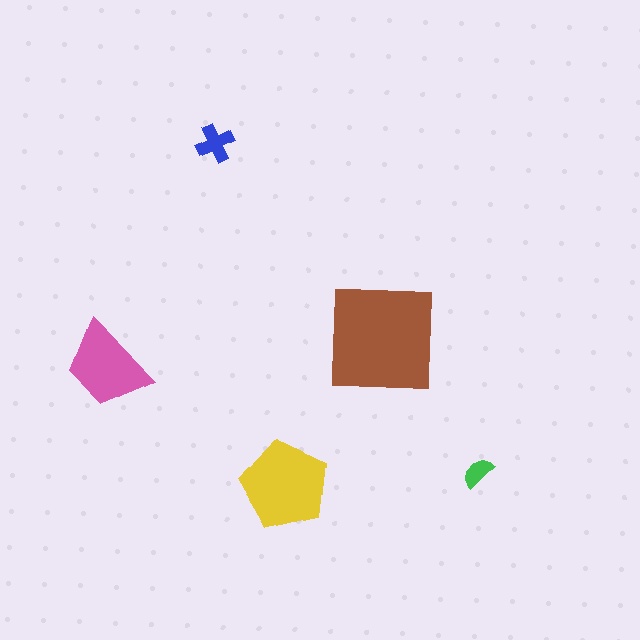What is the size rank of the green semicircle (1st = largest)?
5th.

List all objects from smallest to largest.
The green semicircle, the blue cross, the pink trapezoid, the yellow pentagon, the brown square.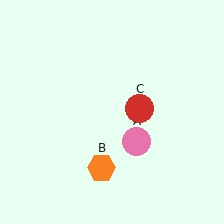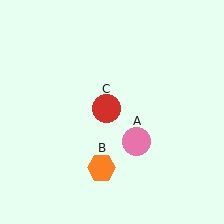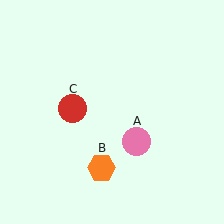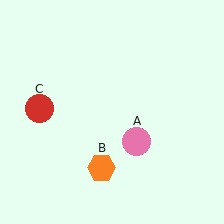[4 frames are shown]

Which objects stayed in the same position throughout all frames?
Pink circle (object A) and orange hexagon (object B) remained stationary.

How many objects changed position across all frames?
1 object changed position: red circle (object C).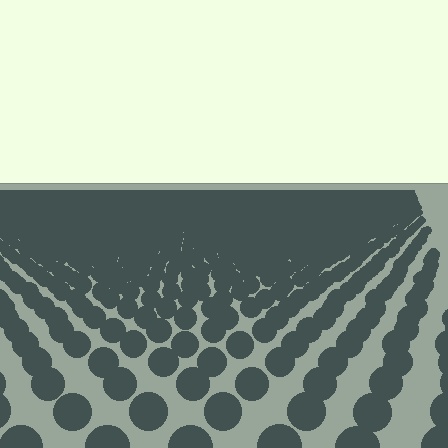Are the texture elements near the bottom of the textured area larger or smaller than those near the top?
Larger. Near the bottom, elements are closer to the viewer and appear at a bigger on-screen size.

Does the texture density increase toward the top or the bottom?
Density increases toward the top.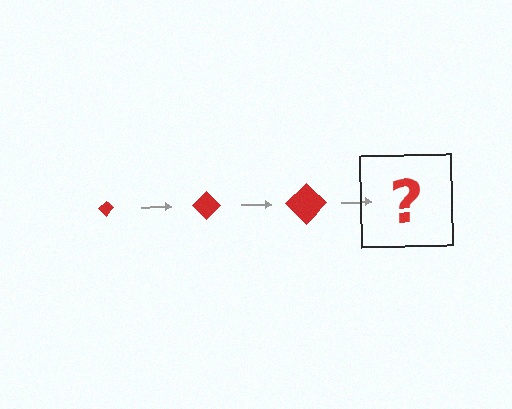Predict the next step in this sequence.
The next step is a red diamond, larger than the previous one.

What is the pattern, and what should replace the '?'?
The pattern is that the diamond gets progressively larger each step. The '?' should be a red diamond, larger than the previous one.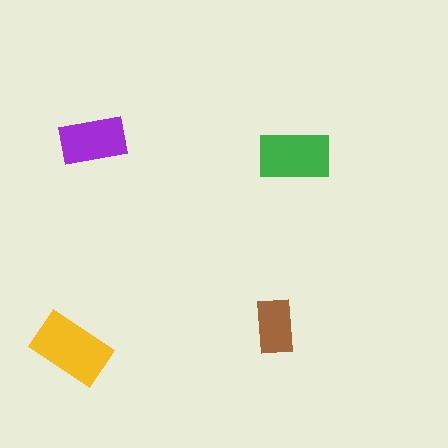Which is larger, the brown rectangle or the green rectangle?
The green one.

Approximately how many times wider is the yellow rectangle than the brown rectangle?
About 1.5 times wider.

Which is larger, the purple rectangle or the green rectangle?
The green one.